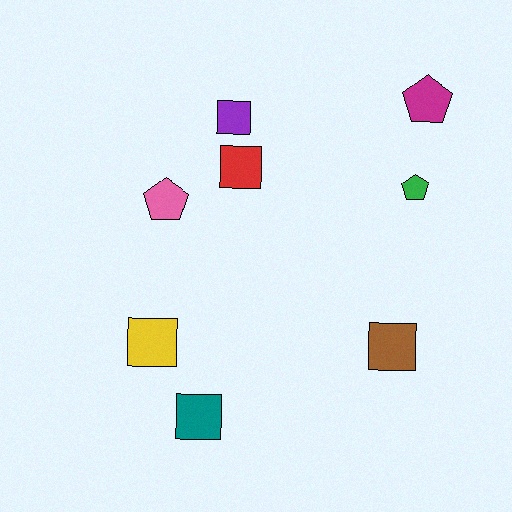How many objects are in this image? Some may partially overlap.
There are 8 objects.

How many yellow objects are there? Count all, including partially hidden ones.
There is 1 yellow object.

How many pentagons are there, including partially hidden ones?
There are 3 pentagons.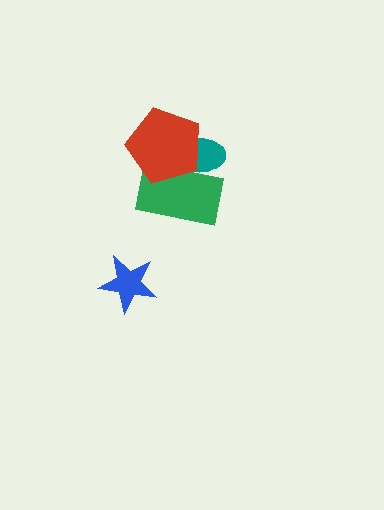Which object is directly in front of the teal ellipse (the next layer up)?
The green rectangle is directly in front of the teal ellipse.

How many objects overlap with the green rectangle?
2 objects overlap with the green rectangle.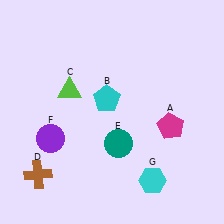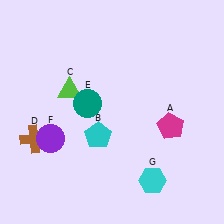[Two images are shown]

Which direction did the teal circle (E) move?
The teal circle (E) moved up.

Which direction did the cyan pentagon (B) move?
The cyan pentagon (B) moved down.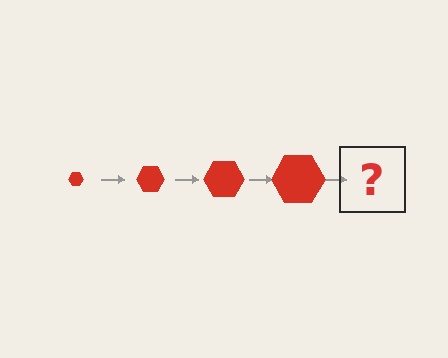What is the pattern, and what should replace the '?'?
The pattern is that the hexagon gets progressively larger each step. The '?' should be a red hexagon, larger than the previous one.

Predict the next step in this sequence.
The next step is a red hexagon, larger than the previous one.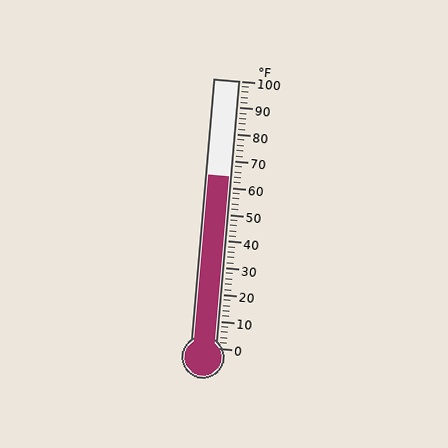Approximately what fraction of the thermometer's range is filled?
The thermometer is filled to approximately 65% of its range.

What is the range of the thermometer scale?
The thermometer scale ranges from 0°F to 100°F.